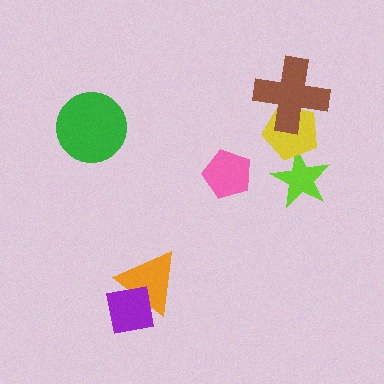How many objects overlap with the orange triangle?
1 object overlaps with the orange triangle.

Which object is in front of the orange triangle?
The purple square is in front of the orange triangle.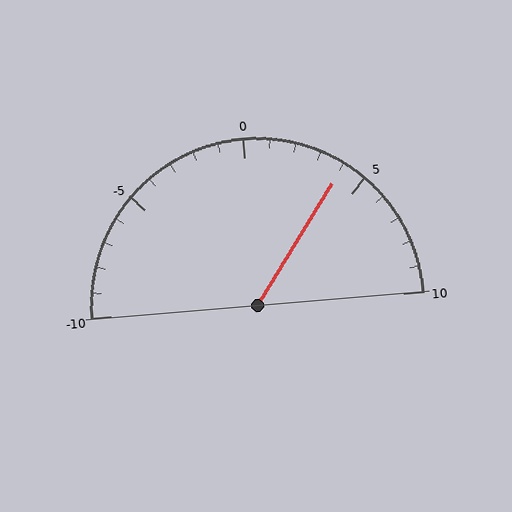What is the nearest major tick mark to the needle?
The nearest major tick mark is 5.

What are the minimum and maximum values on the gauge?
The gauge ranges from -10 to 10.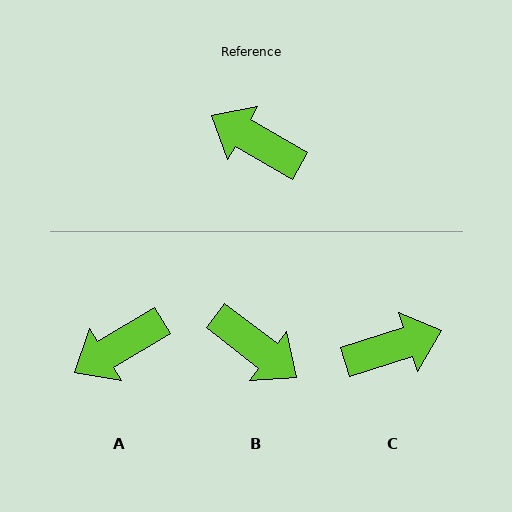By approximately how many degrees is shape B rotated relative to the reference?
Approximately 172 degrees counter-clockwise.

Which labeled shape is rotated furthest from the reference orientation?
B, about 172 degrees away.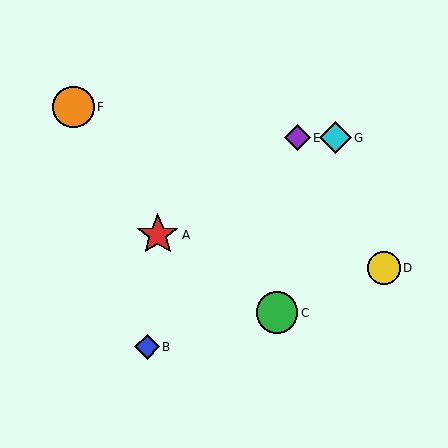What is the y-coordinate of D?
Object D is at y≈268.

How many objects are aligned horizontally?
2 objects (E, G) are aligned horizontally.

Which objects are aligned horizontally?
Objects E, G are aligned horizontally.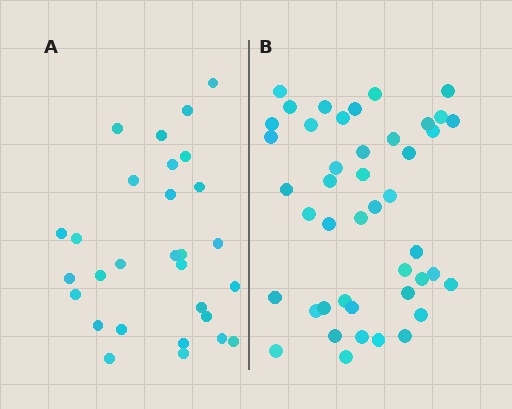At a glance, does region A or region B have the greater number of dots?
Region B (the right region) has more dots.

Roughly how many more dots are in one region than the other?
Region B has approximately 15 more dots than region A.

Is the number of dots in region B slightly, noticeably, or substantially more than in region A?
Region B has substantially more. The ratio is roughly 1.5 to 1.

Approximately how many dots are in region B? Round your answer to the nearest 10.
About 40 dots. (The exact count is 44, which rounds to 40.)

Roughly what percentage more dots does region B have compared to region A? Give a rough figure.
About 50% more.